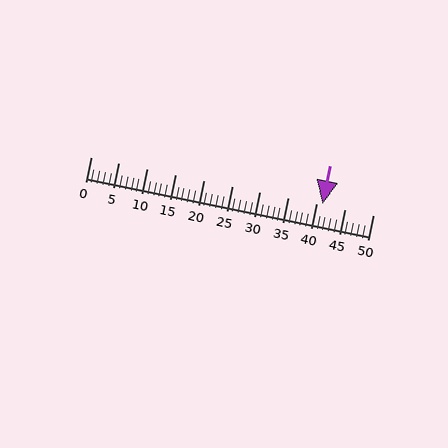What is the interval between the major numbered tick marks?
The major tick marks are spaced 5 units apart.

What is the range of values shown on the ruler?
The ruler shows values from 0 to 50.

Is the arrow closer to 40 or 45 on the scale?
The arrow is closer to 40.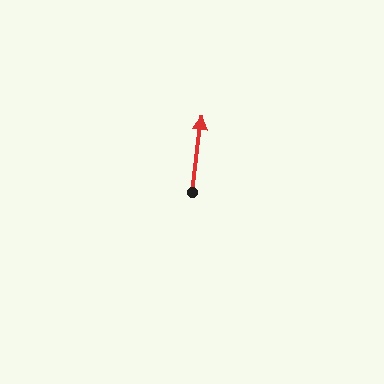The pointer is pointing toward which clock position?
Roughly 12 o'clock.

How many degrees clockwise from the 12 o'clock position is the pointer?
Approximately 7 degrees.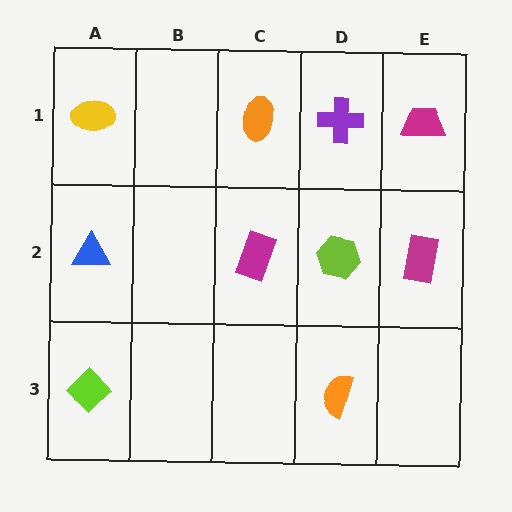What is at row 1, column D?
A purple cross.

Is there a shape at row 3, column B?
No, that cell is empty.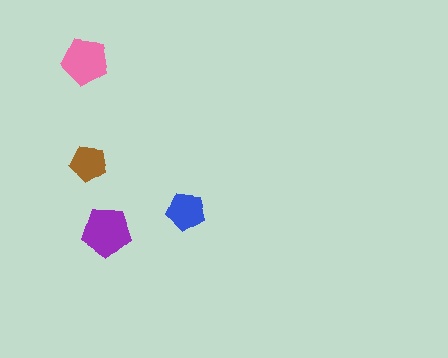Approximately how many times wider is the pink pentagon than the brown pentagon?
About 1.5 times wider.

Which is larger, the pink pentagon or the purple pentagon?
The purple one.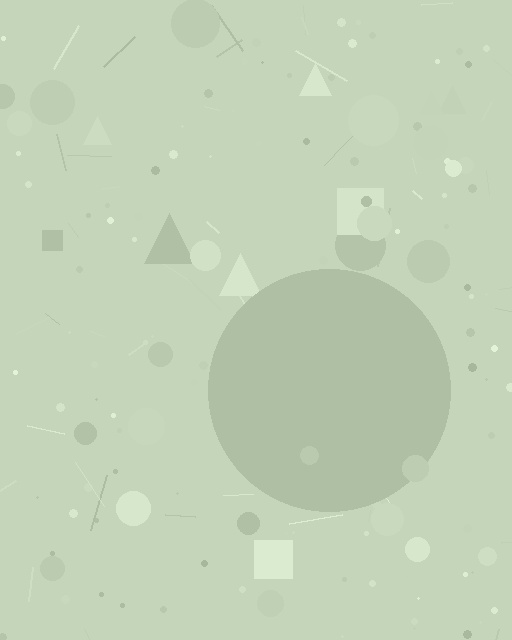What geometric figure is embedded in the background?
A circle is embedded in the background.